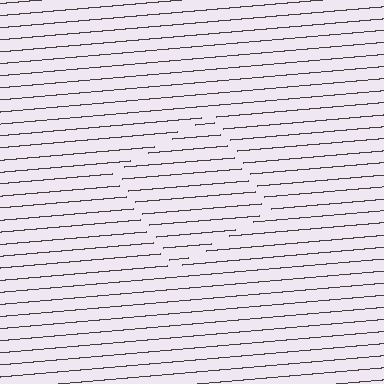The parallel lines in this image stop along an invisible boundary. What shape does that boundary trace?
An illusory square. The interior of the shape contains the same grating, shifted by half a period — the contour is defined by the phase discontinuity where line-ends from the inner and outer gratings abut.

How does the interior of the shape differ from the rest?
The interior of the shape contains the same grating, shifted by half a period — the contour is defined by the phase discontinuity where line-ends from the inner and outer gratings abut.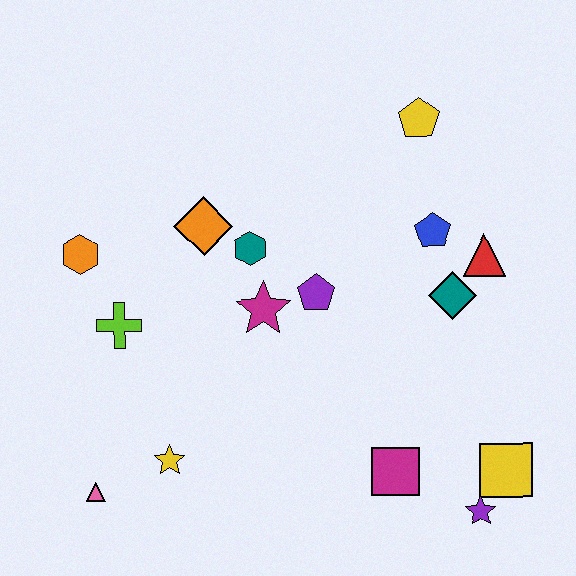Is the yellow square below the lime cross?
Yes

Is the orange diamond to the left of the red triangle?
Yes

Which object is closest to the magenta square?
The purple star is closest to the magenta square.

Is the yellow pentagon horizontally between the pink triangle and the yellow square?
Yes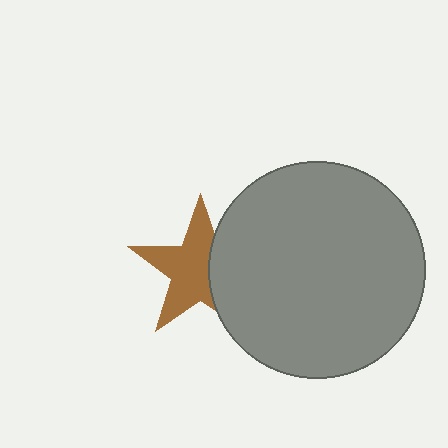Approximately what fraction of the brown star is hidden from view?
Roughly 36% of the brown star is hidden behind the gray circle.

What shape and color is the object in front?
The object in front is a gray circle.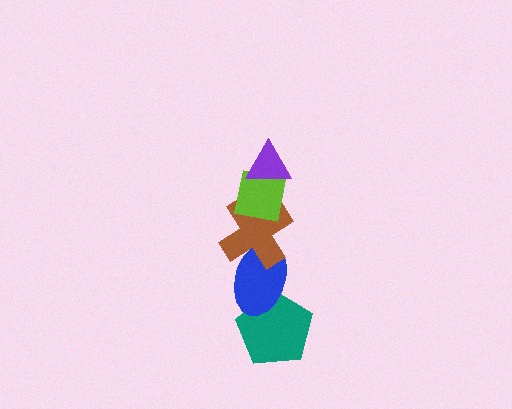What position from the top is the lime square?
The lime square is 2nd from the top.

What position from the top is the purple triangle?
The purple triangle is 1st from the top.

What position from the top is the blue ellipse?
The blue ellipse is 4th from the top.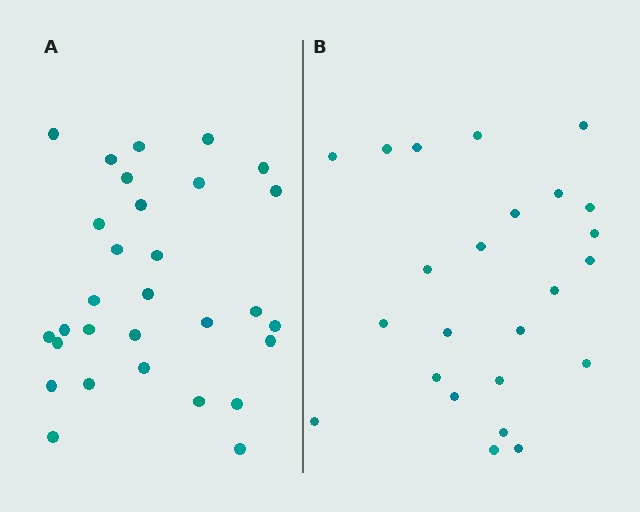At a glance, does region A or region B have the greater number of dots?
Region A (the left region) has more dots.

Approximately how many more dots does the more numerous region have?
Region A has about 6 more dots than region B.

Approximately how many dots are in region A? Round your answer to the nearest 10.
About 30 dots.